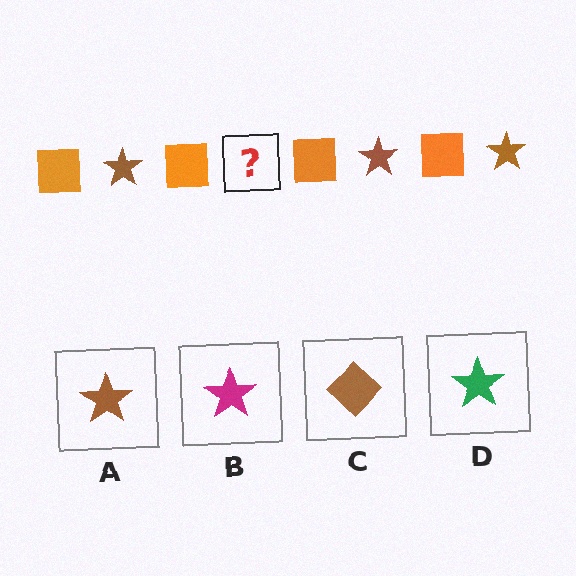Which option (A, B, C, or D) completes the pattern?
A.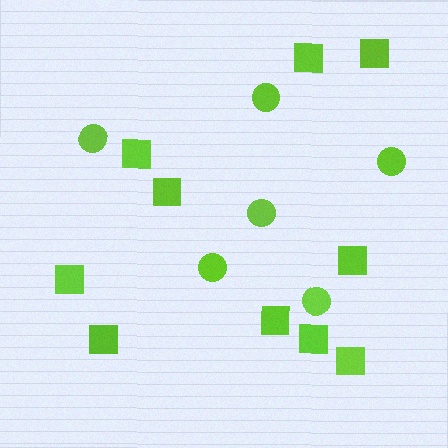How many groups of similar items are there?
There are 2 groups: one group of squares (10) and one group of circles (6).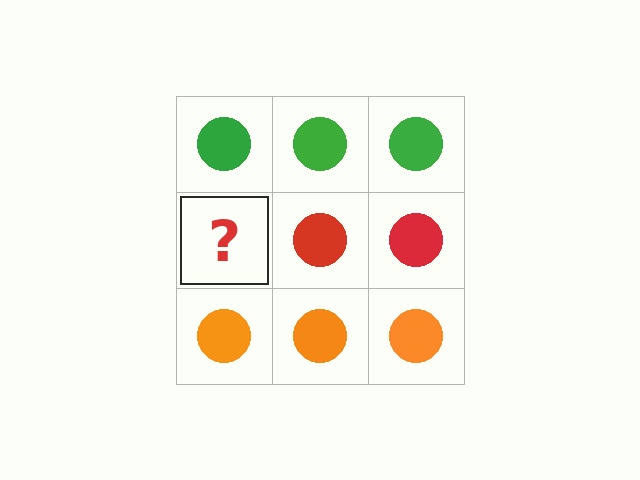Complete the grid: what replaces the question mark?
The question mark should be replaced with a red circle.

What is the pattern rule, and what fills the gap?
The rule is that each row has a consistent color. The gap should be filled with a red circle.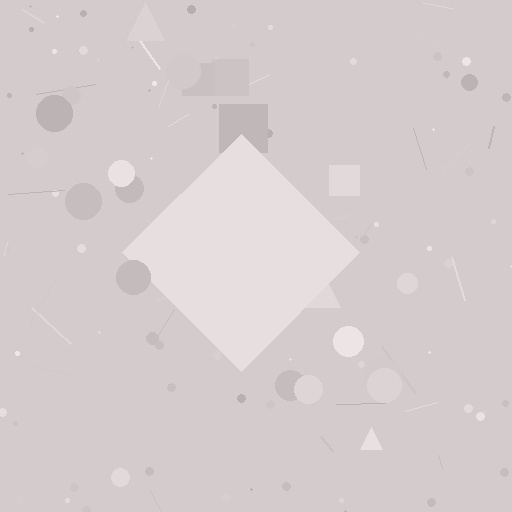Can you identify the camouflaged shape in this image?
The camouflaged shape is a diamond.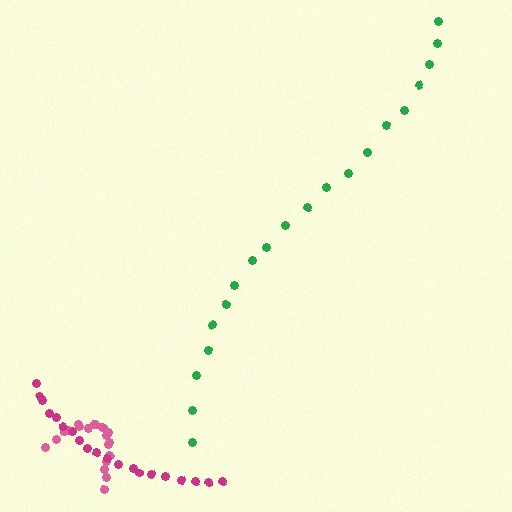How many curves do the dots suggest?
There are 3 distinct paths.